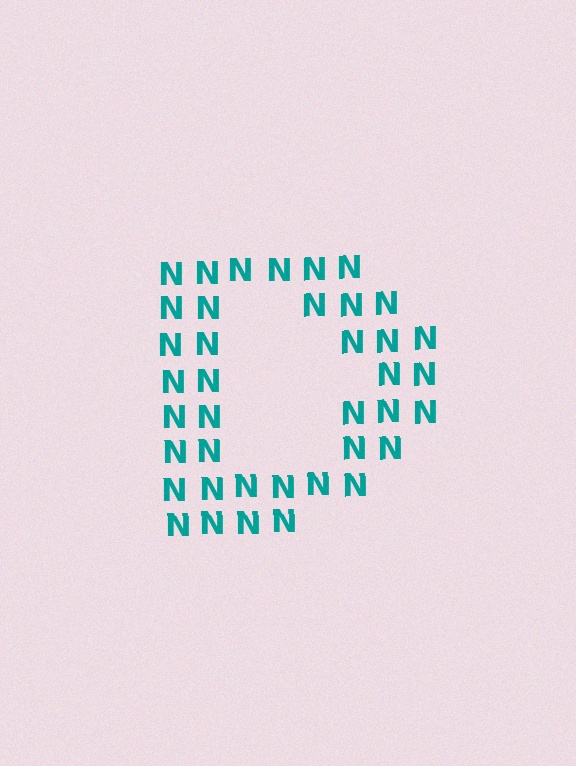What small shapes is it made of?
It is made of small letter N's.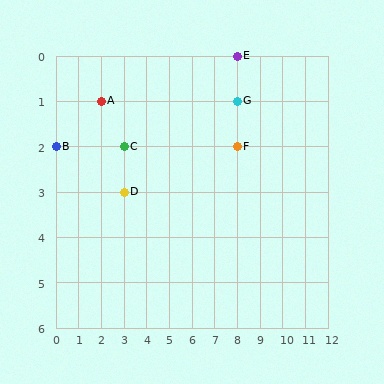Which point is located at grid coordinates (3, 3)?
Point D is at (3, 3).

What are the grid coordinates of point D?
Point D is at grid coordinates (3, 3).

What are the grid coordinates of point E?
Point E is at grid coordinates (8, 0).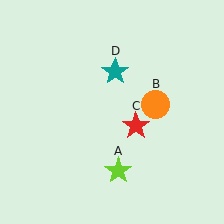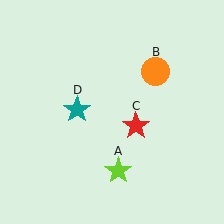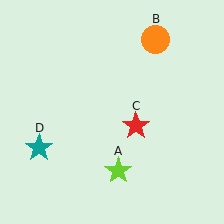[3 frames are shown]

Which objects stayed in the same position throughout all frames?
Lime star (object A) and red star (object C) remained stationary.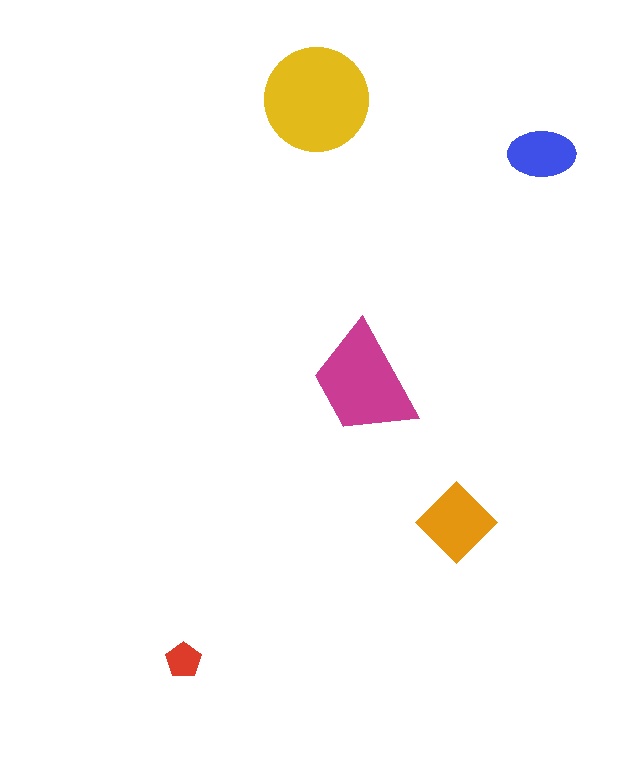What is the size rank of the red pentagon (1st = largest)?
5th.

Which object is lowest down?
The red pentagon is bottommost.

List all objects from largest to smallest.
The yellow circle, the magenta trapezoid, the orange diamond, the blue ellipse, the red pentagon.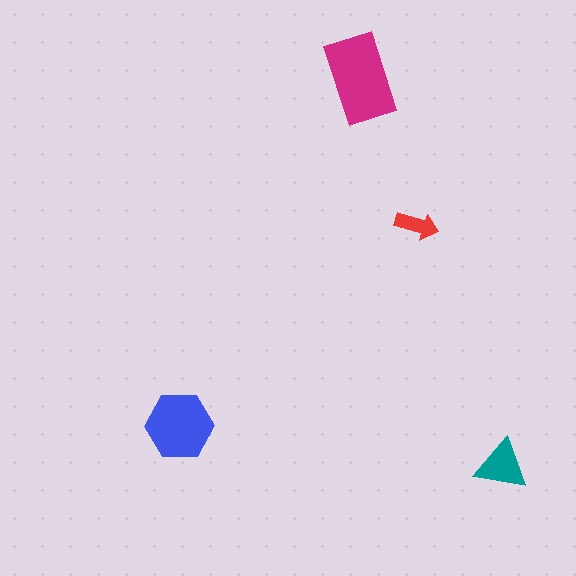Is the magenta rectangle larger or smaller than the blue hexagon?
Larger.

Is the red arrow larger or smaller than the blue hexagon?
Smaller.